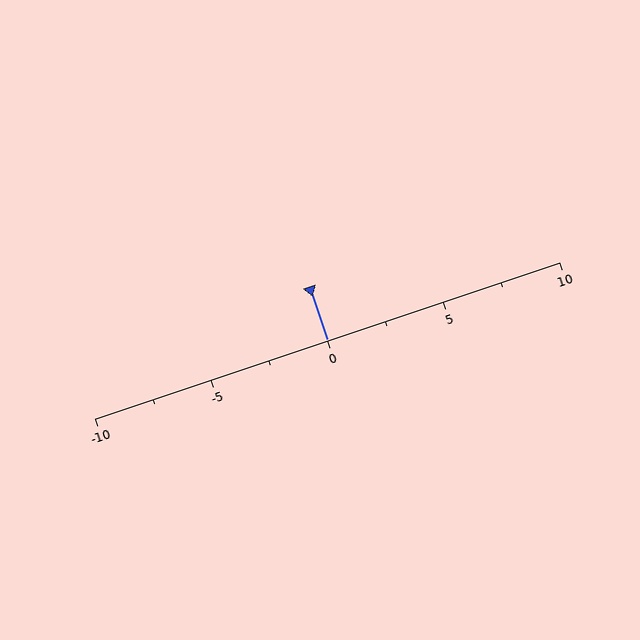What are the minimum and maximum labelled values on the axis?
The axis runs from -10 to 10.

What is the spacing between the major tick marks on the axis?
The major ticks are spaced 5 apart.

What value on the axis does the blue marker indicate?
The marker indicates approximately 0.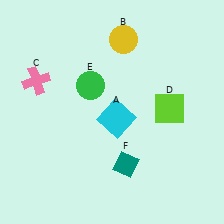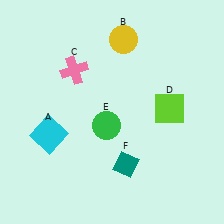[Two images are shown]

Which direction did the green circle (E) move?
The green circle (E) moved down.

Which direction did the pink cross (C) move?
The pink cross (C) moved right.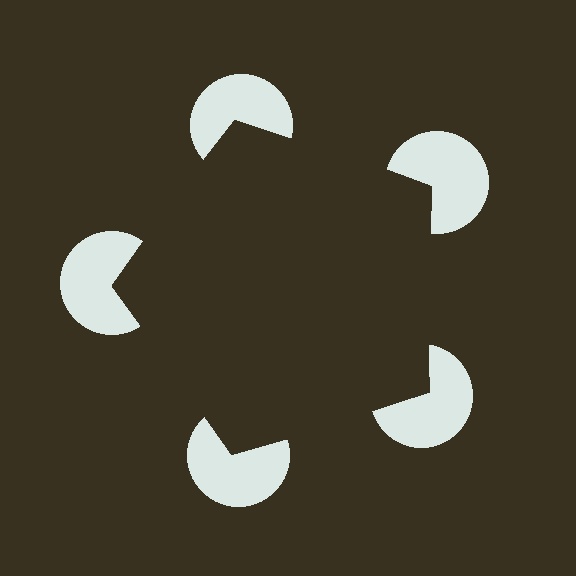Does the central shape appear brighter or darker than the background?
It typically appears slightly darker than the background, even though no actual brightness change is drawn.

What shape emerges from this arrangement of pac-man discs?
An illusory pentagon — its edges are inferred from the aligned wedge cuts in the pac-man discs, not physically drawn.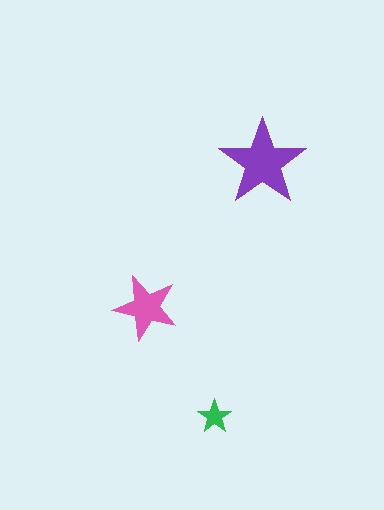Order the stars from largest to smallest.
the purple one, the pink one, the green one.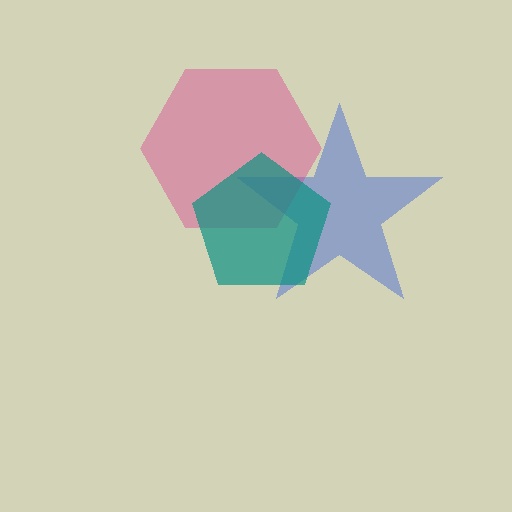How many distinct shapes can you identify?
There are 3 distinct shapes: a blue star, a magenta hexagon, a teal pentagon.